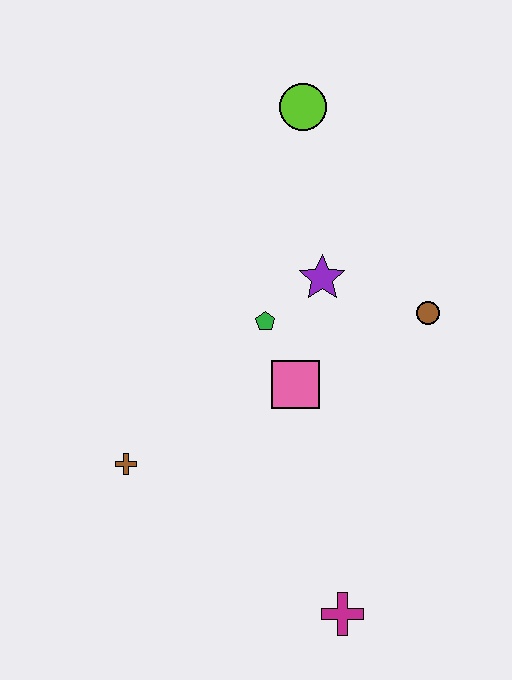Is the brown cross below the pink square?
Yes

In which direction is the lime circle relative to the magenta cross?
The lime circle is above the magenta cross.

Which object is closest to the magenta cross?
The pink square is closest to the magenta cross.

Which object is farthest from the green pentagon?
The magenta cross is farthest from the green pentagon.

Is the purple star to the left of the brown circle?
Yes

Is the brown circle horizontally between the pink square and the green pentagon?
No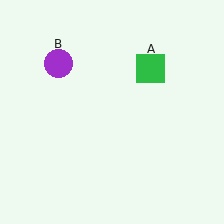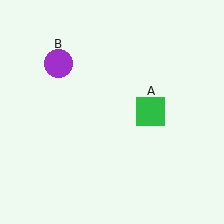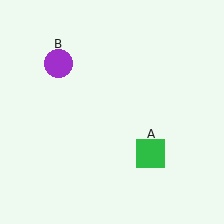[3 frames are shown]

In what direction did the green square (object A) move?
The green square (object A) moved down.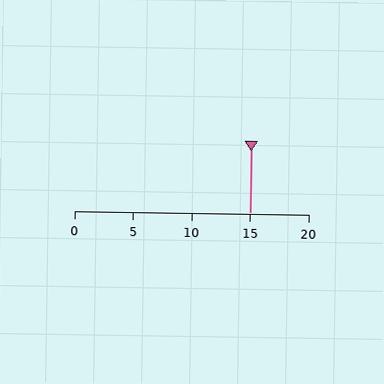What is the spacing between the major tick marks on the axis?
The major ticks are spaced 5 apart.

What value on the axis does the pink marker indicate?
The marker indicates approximately 15.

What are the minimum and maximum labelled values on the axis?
The axis runs from 0 to 20.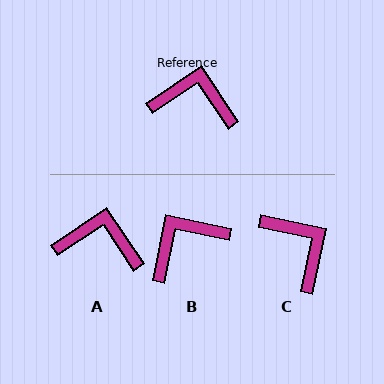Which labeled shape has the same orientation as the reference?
A.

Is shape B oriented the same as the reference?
No, it is off by about 45 degrees.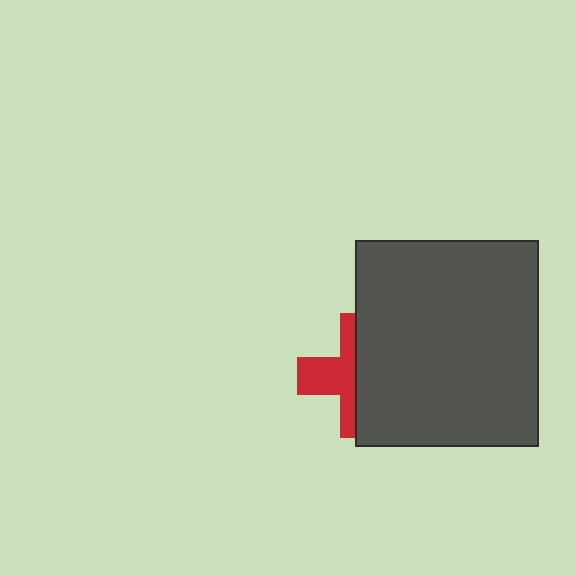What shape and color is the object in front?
The object in front is a dark gray rectangle.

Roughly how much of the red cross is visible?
A small part of it is visible (roughly 45%).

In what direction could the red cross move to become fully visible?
The red cross could move left. That would shift it out from behind the dark gray rectangle entirely.